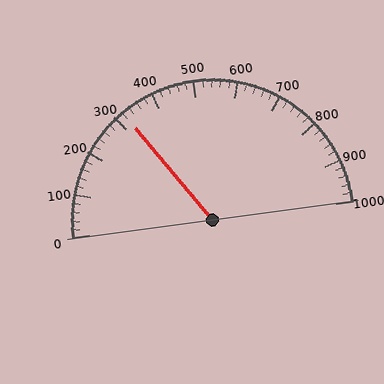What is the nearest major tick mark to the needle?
The nearest major tick mark is 300.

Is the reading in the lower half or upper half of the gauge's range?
The reading is in the lower half of the range (0 to 1000).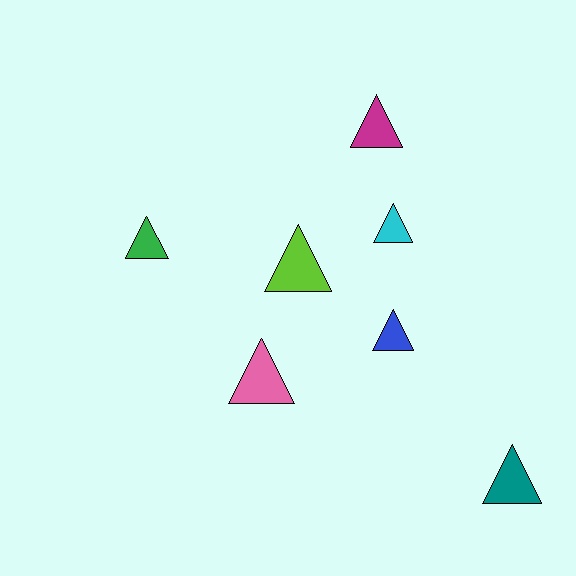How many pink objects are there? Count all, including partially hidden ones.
There is 1 pink object.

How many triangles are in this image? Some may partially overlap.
There are 7 triangles.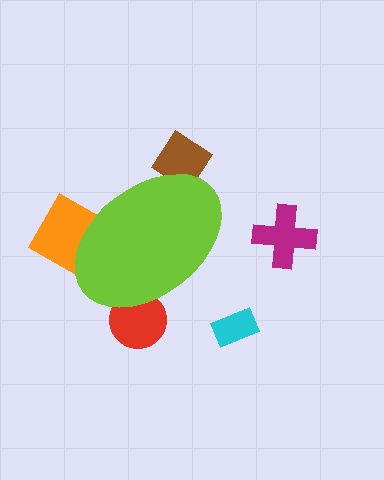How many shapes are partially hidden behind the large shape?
3 shapes are partially hidden.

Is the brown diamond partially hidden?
Yes, the brown diamond is partially hidden behind the lime ellipse.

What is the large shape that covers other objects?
A lime ellipse.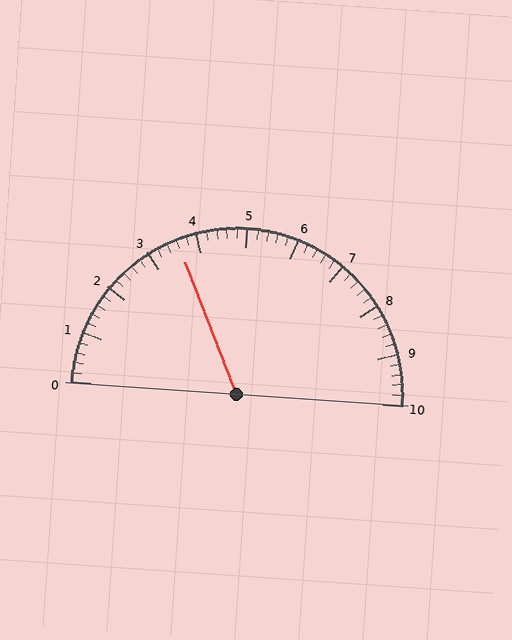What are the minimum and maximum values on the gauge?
The gauge ranges from 0 to 10.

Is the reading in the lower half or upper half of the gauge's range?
The reading is in the lower half of the range (0 to 10).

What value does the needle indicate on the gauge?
The needle indicates approximately 3.6.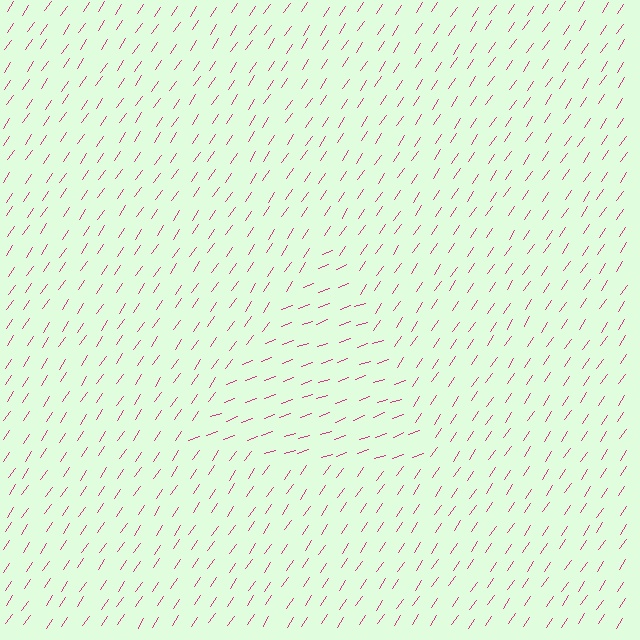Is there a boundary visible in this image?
Yes, there is a texture boundary formed by a change in line orientation.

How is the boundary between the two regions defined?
The boundary is defined purely by a change in line orientation (approximately 36 degrees difference). All lines are the same color and thickness.